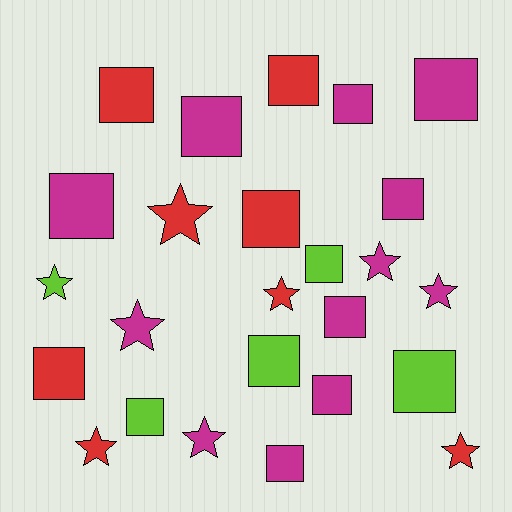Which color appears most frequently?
Magenta, with 12 objects.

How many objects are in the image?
There are 25 objects.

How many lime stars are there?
There is 1 lime star.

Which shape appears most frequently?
Square, with 16 objects.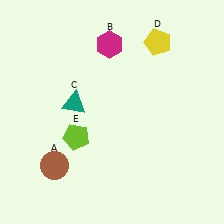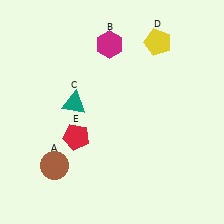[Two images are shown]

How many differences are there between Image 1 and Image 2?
There is 1 difference between the two images.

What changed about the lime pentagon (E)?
In Image 1, E is lime. In Image 2, it changed to red.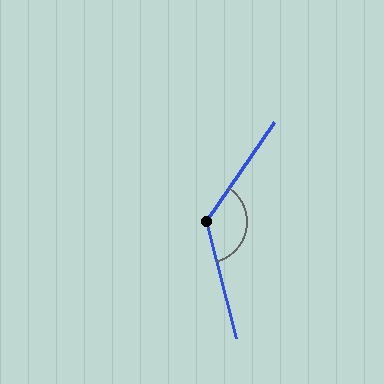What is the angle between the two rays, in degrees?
Approximately 131 degrees.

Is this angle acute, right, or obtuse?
It is obtuse.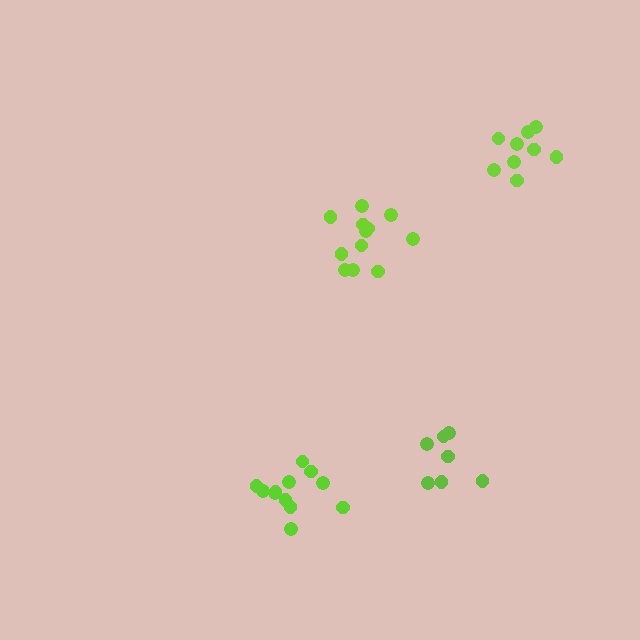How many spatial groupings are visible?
There are 4 spatial groupings.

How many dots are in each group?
Group 1: 7 dots, Group 2: 9 dots, Group 3: 12 dots, Group 4: 12 dots (40 total).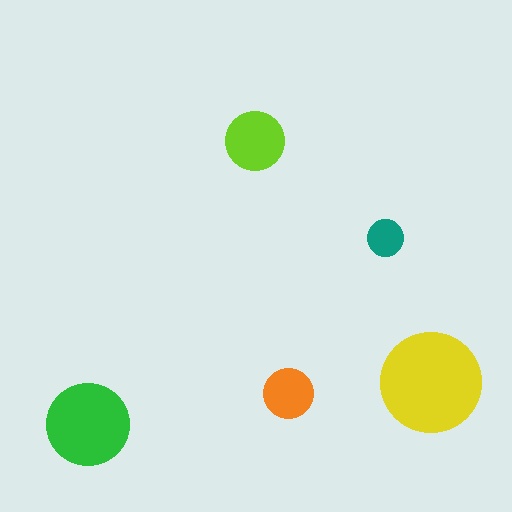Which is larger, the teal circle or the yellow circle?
The yellow one.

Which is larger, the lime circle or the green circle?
The green one.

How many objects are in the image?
There are 5 objects in the image.